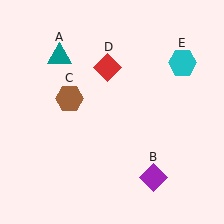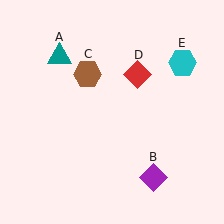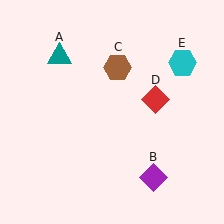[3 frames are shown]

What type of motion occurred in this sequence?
The brown hexagon (object C), red diamond (object D) rotated clockwise around the center of the scene.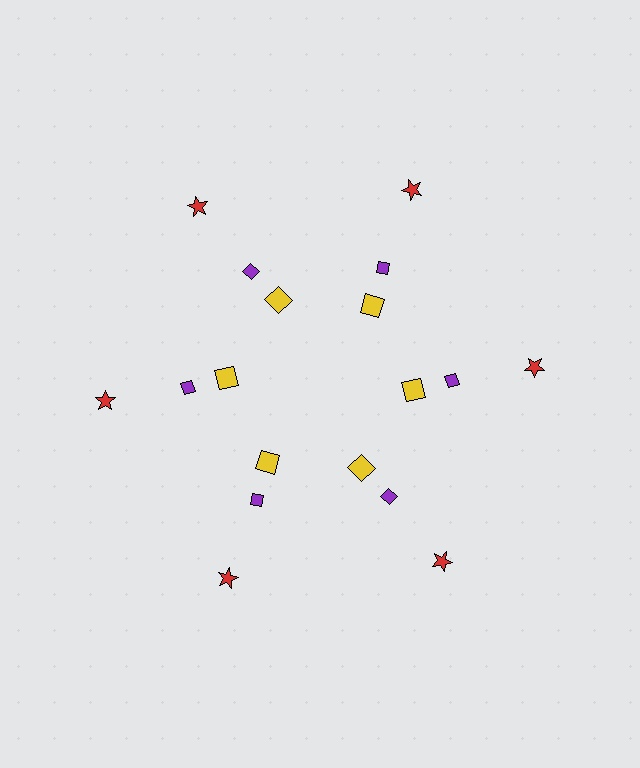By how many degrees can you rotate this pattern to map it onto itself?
The pattern maps onto itself every 60 degrees of rotation.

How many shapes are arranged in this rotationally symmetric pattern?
There are 18 shapes, arranged in 6 groups of 3.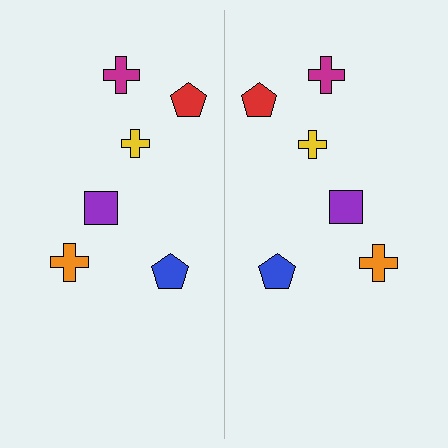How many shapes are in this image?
There are 12 shapes in this image.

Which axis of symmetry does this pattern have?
The pattern has a vertical axis of symmetry running through the center of the image.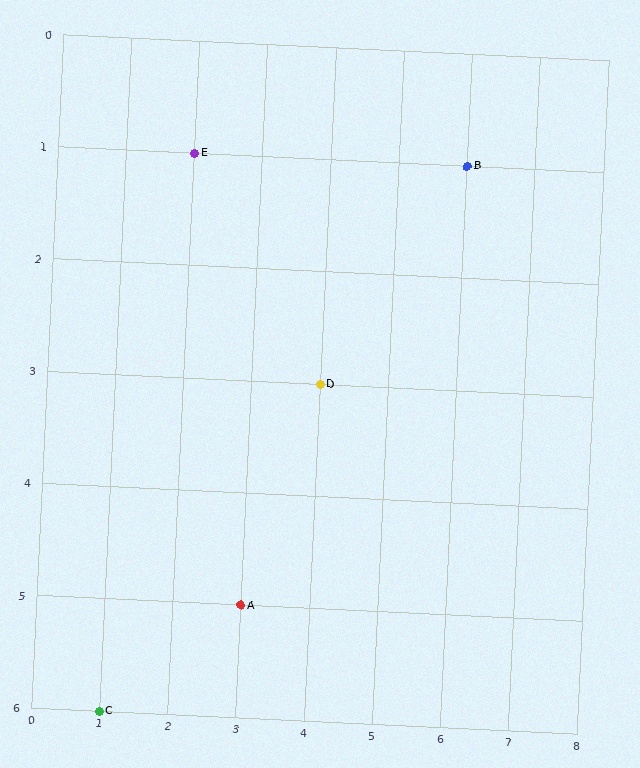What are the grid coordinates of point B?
Point B is at grid coordinates (6, 1).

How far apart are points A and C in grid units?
Points A and C are 2 columns and 1 row apart (about 2.2 grid units diagonally).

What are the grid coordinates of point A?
Point A is at grid coordinates (3, 5).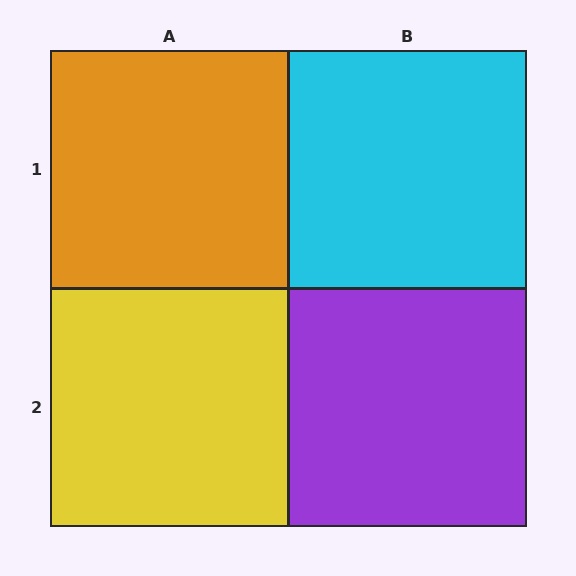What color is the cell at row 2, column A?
Yellow.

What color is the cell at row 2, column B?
Purple.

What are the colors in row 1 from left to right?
Orange, cyan.